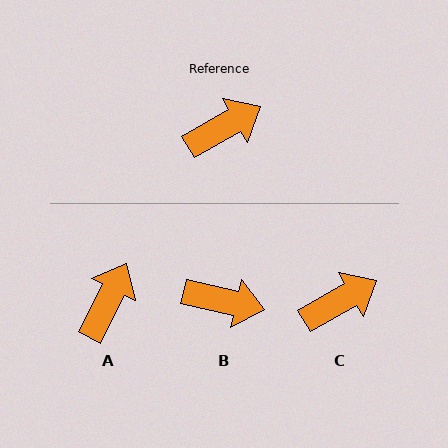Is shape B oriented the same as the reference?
No, it is off by about 42 degrees.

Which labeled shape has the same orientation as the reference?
C.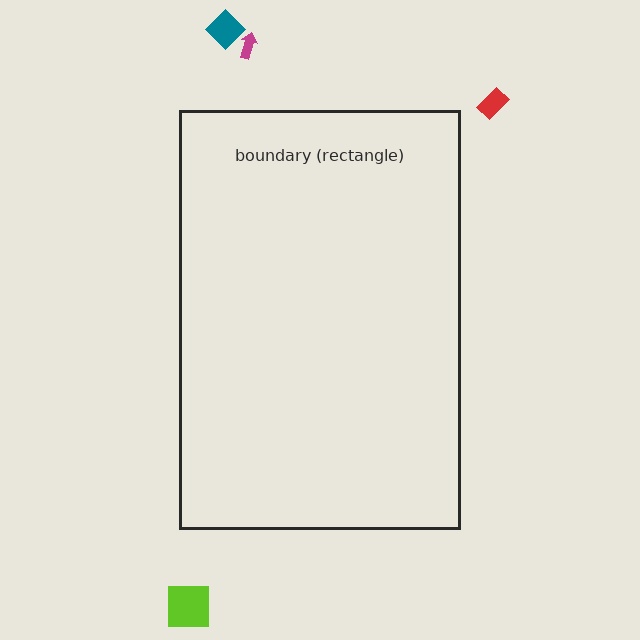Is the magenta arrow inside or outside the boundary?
Outside.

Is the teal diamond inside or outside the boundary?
Outside.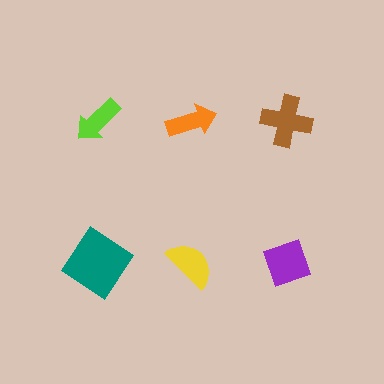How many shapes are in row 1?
3 shapes.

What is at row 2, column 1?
A teal diamond.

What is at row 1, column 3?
A brown cross.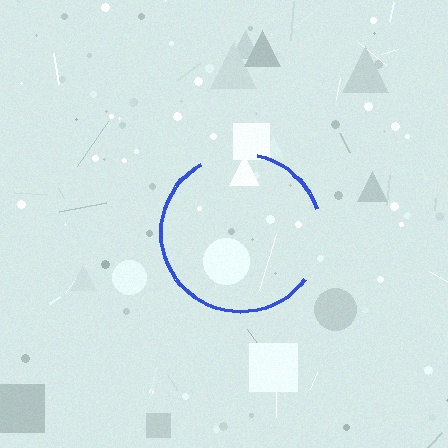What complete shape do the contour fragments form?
The contour fragments form a circle.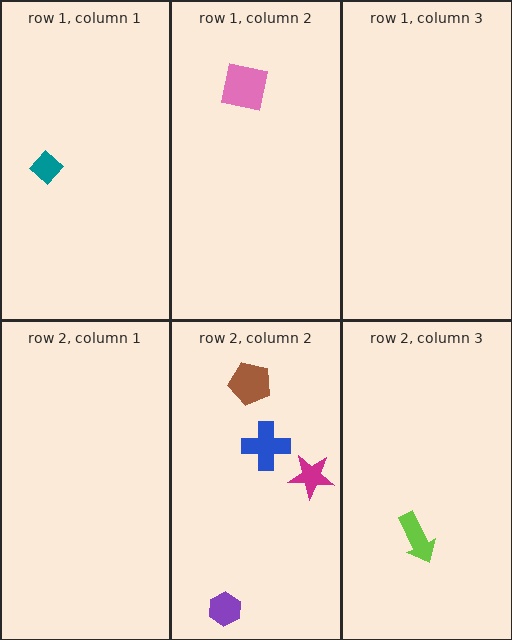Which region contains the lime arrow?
The row 2, column 3 region.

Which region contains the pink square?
The row 1, column 2 region.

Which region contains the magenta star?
The row 2, column 2 region.